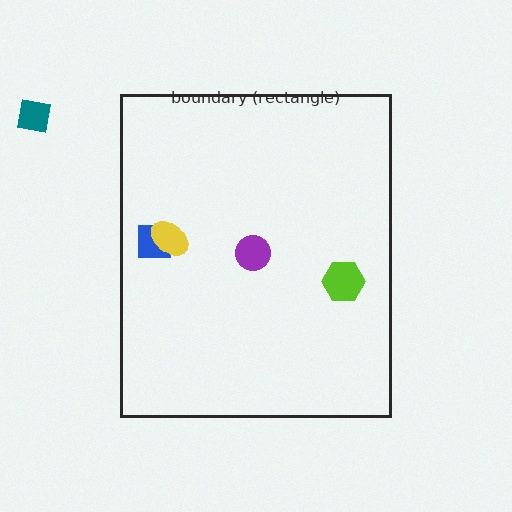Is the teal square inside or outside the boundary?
Outside.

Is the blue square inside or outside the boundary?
Inside.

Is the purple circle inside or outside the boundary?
Inside.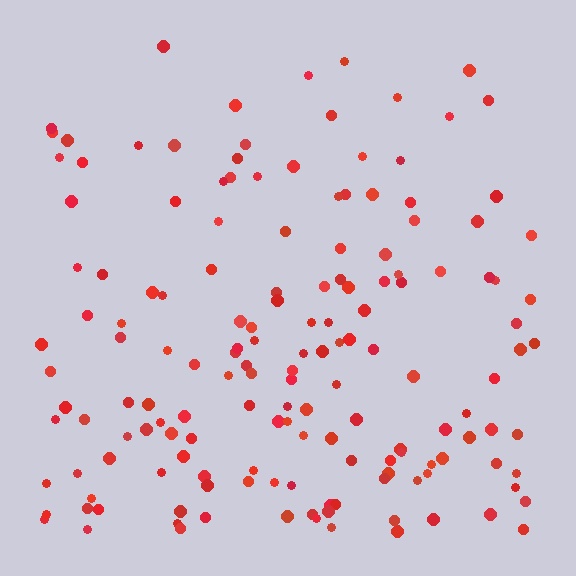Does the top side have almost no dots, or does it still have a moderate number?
Still a moderate number, just noticeably fewer than the bottom.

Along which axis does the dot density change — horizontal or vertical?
Vertical.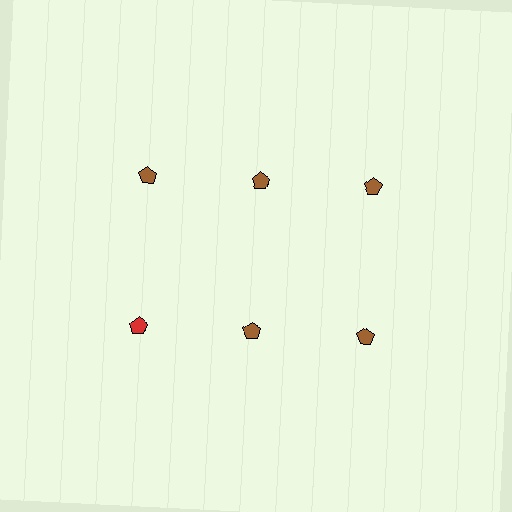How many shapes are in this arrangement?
There are 6 shapes arranged in a grid pattern.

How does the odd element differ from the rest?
It has a different color: red instead of brown.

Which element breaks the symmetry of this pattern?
The red pentagon in the second row, leftmost column breaks the symmetry. All other shapes are brown pentagons.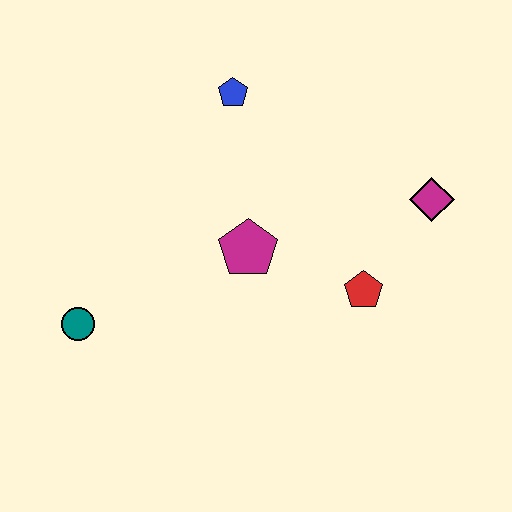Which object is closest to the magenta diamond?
The red pentagon is closest to the magenta diamond.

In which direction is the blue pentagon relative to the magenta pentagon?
The blue pentagon is above the magenta pentagon.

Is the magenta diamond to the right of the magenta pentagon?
Yes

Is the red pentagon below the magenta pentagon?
Yes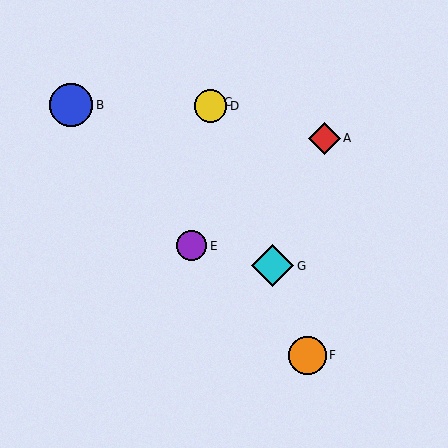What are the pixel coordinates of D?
Object D is at (211, 106).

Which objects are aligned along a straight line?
Objects C, D, F, G are aligned along a straight line.